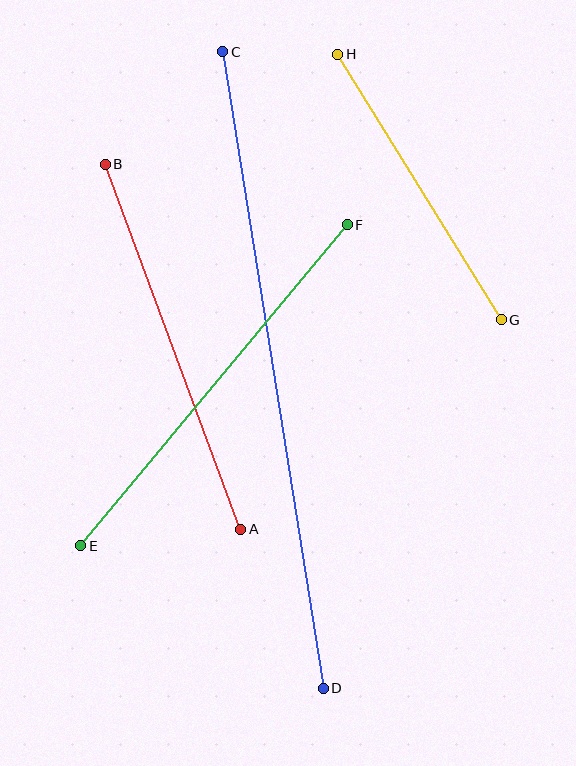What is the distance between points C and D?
The distance is approximately 644 pixels.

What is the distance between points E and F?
The distance is approximately 417 pixels.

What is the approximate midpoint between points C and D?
The midpoint is at approximately (273, 370) pixels.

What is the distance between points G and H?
The distance is approximately 311 pixels.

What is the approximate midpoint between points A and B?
The midpoint is at approximately (173, 347) pixels.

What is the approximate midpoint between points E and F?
The midpoint is at approximately (214, 385) pixels.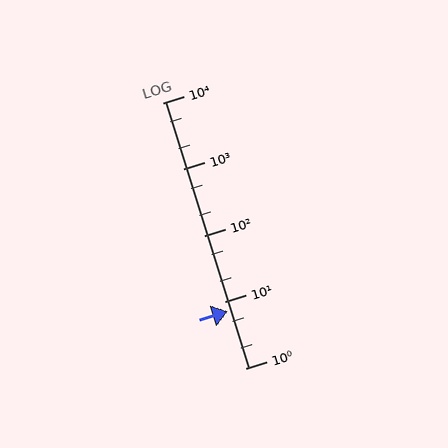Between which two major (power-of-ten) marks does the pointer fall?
The pointer is between 1 and 10.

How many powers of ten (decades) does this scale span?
The scale spans 4 decades, from 1 to 10000.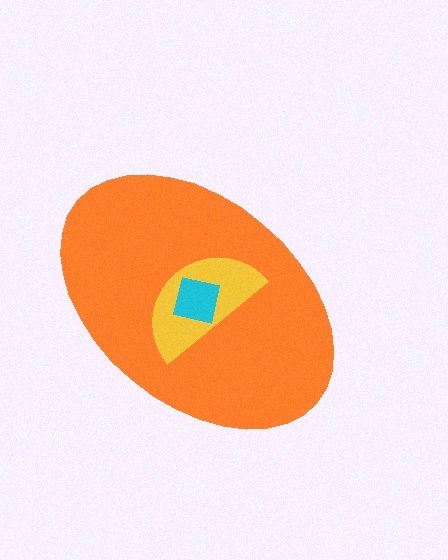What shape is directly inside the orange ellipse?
The yellow semicircle.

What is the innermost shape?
The cyan square.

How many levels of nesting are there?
3.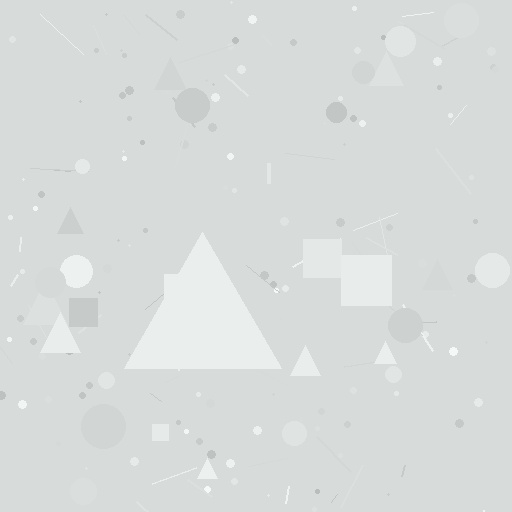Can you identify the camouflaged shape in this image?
The camouflaged shape is a triangle.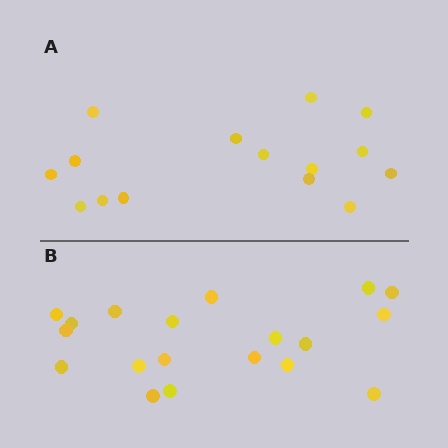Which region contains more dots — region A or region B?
Region B (the bottom region) has more dots.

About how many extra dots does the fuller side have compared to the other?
Region B has about 4 more dots than region A.